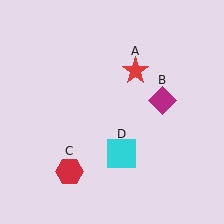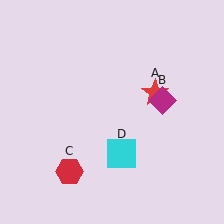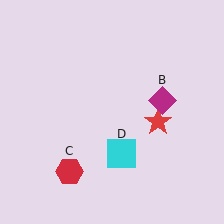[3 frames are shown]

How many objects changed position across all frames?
1 object changed position: red star (object A).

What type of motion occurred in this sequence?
The red star (object A) rotated clockwise around the center of the scene.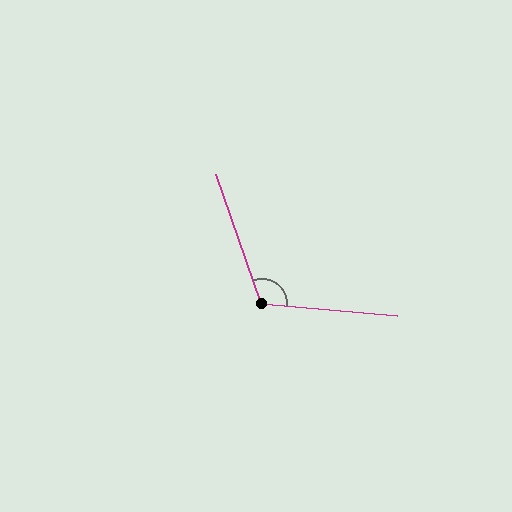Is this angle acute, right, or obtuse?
It is obtuse.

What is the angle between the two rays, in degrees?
Approximately 115 degrees.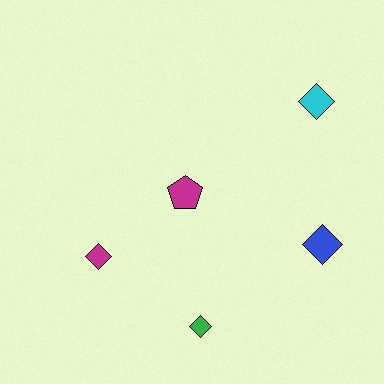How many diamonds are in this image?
There are 4 diamonds.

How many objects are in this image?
There are 5 objects.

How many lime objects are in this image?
There are no lime objects.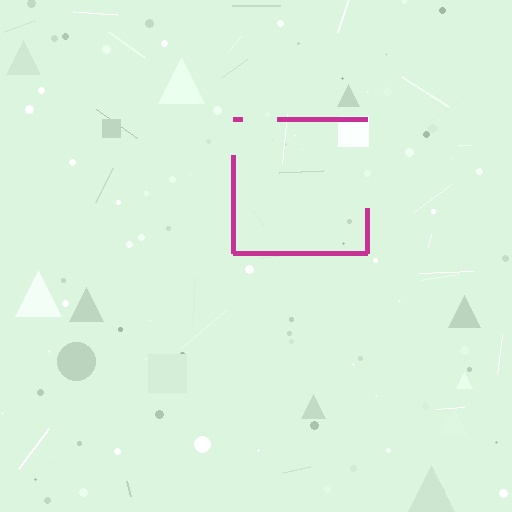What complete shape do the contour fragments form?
The contour fragments form a square.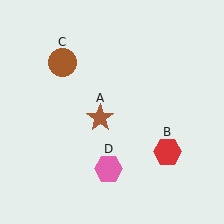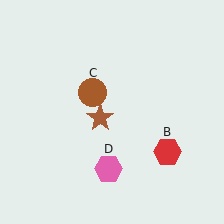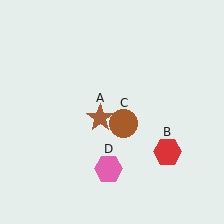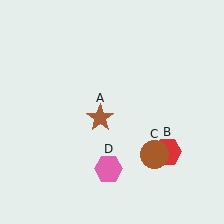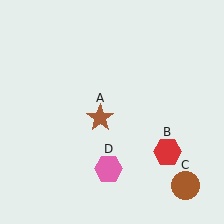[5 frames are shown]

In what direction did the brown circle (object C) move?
The brown circle (object C) moved down and to the right.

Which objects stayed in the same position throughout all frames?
Brown star (object A) and red hexagon (object B) and pink hexagon (object D) remained stationary.